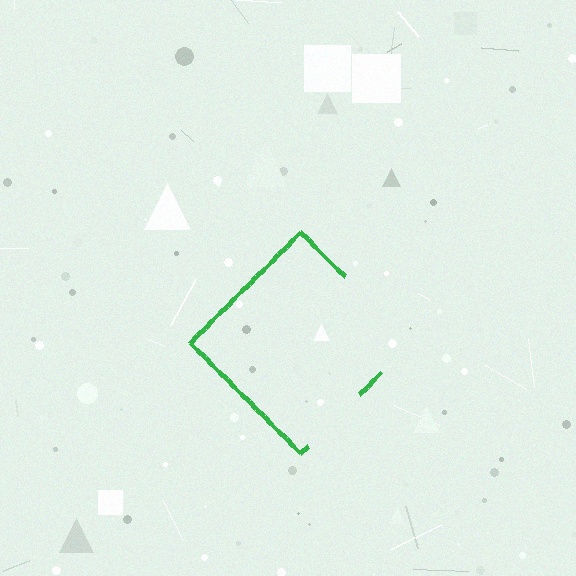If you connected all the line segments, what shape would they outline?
They would outline a diamond.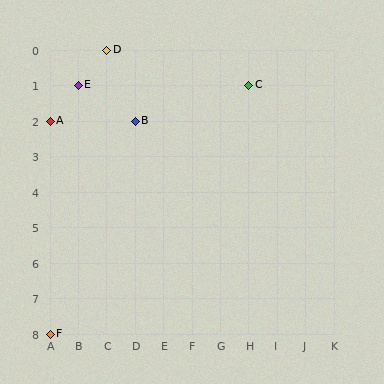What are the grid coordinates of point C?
Point C is at grid coordinates (H, 1).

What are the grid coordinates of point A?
Point A is at grid coordinates (A, 2).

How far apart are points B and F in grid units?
Points B and F are 3 columns and 6 rows apart (about 6.7 grid units diagonally).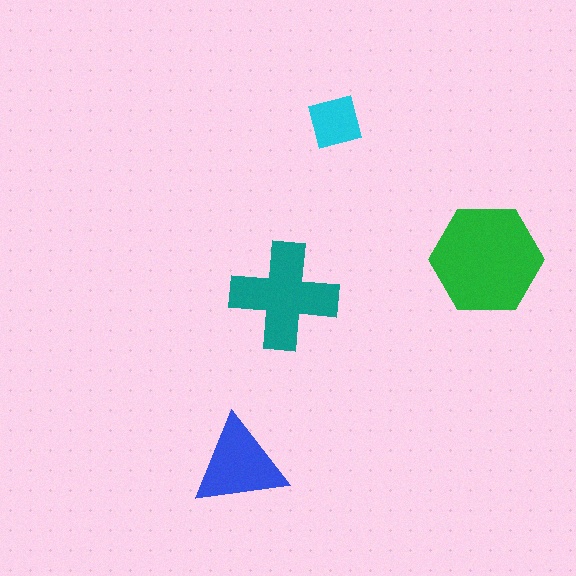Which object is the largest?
The green hexagon.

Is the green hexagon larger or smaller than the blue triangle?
Larger.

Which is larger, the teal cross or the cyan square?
The teal cross.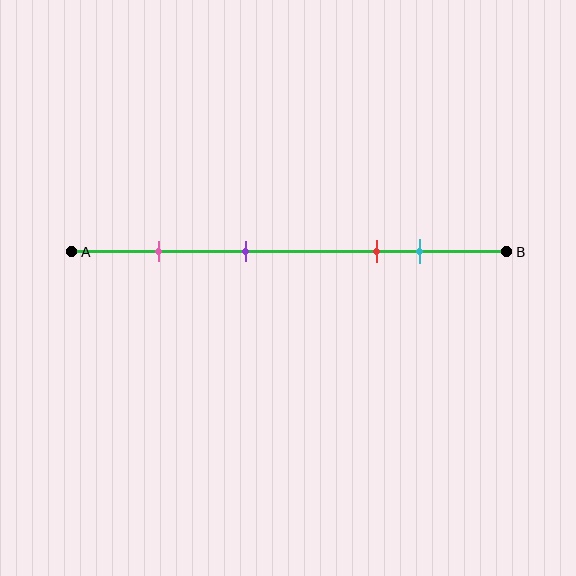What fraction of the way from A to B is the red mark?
The red mark is approximately 70% (0.7) of the way from A to B.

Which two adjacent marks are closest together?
The red and cyan marks are the closest adjacent pair.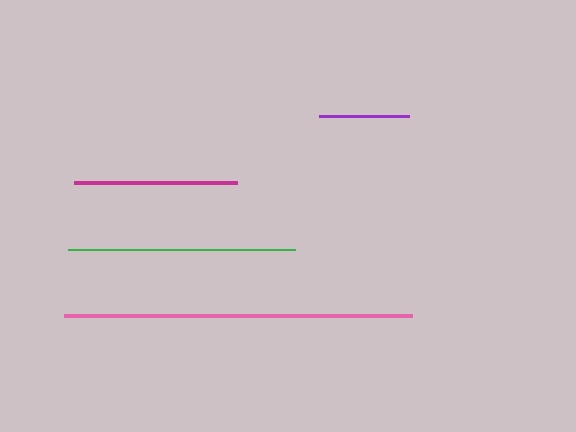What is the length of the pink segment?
The pink segment is approximately 348 pixels long.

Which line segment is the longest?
The pink line is the longest at approximately 348 pixels.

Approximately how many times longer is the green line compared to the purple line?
The green line is approximately 2.5 times the length of the purple line.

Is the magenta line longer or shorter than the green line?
The green line is longer than the magenta line.